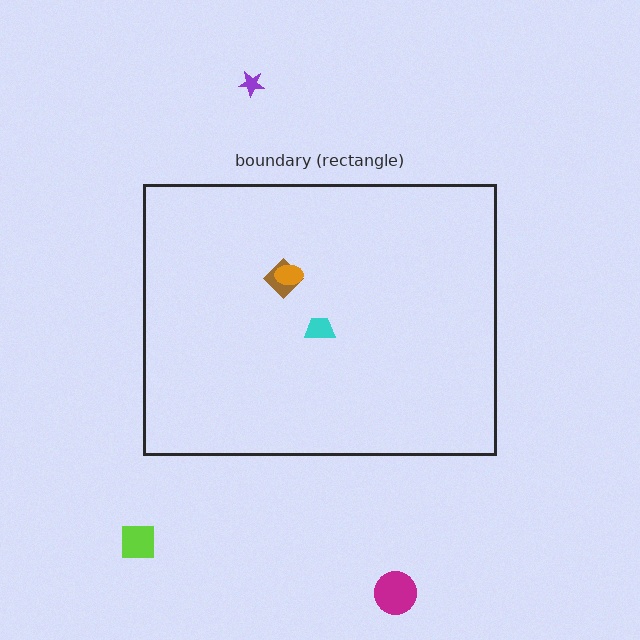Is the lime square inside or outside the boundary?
Outside.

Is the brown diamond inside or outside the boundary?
Inside.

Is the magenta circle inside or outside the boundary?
Outside.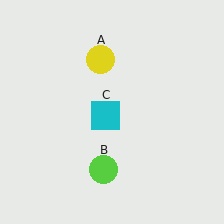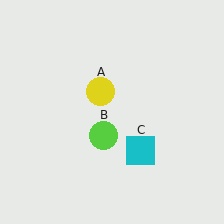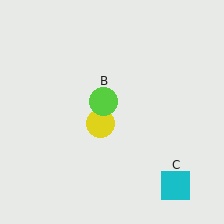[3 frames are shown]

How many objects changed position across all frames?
3 objects changed position: yellow circle (object A), lime circle (object B), cyan square (object C).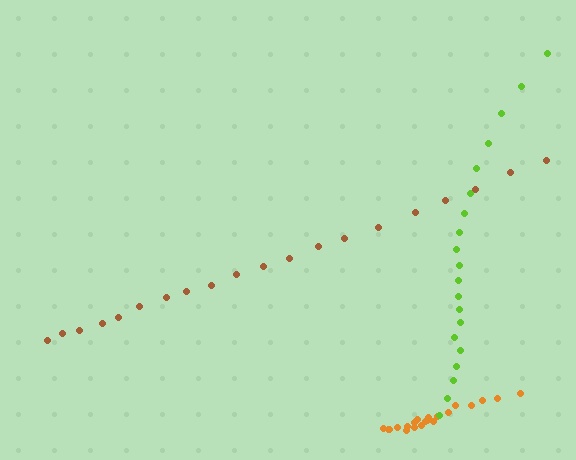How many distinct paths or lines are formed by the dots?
There are 3 distinct paths.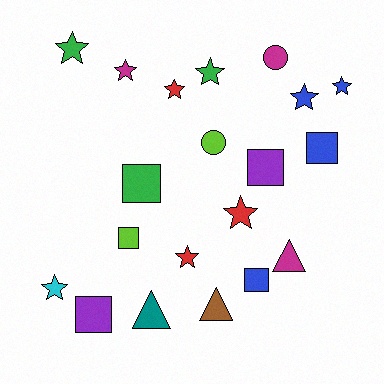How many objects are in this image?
There are 20 objects.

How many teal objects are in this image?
There is 1 teal object.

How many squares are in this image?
There are 6 squares.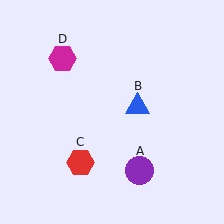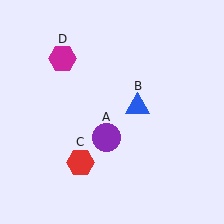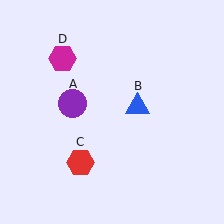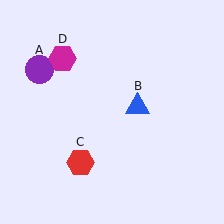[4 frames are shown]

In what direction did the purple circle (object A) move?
The purple circle (object A) moved up and to the left.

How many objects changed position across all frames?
1 object changed position: purple circle (object A).